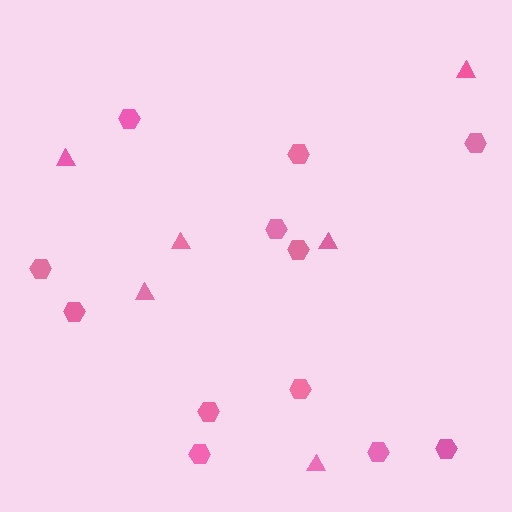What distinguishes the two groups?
There are 2 groups: one group of triangles (6) and one group of hexagons (12).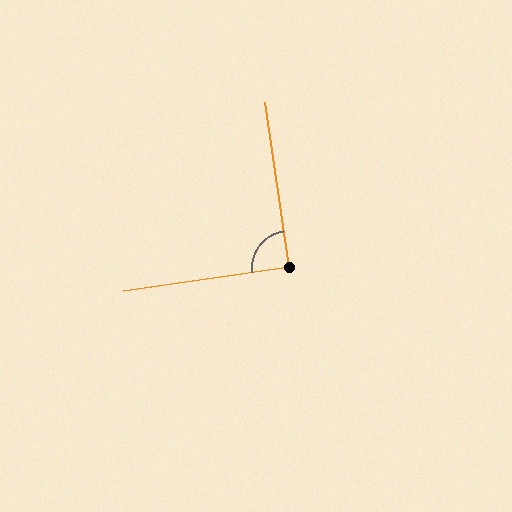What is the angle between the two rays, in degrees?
Approximately 90 degrees.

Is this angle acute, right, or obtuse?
It is approximately a right angle.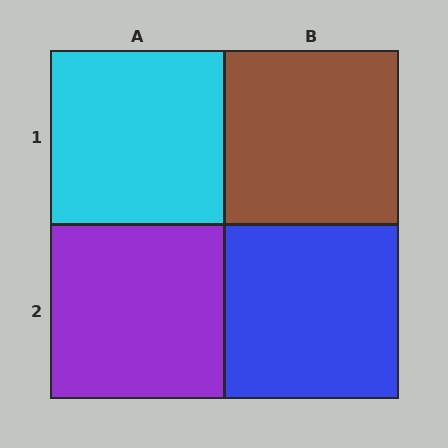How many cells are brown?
1 cell is brown.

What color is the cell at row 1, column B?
Brown.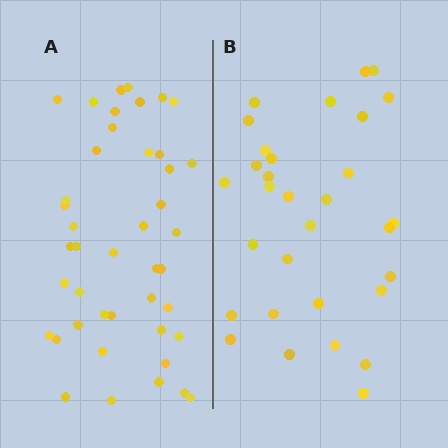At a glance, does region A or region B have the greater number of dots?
Region A (the left region) has more dots.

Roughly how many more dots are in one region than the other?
Region A has roughly 12 or so more dots than region B.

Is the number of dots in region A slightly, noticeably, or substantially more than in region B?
Region A has noticeably more, but not dramatically so. The ratio is roughly 1.4 to 1.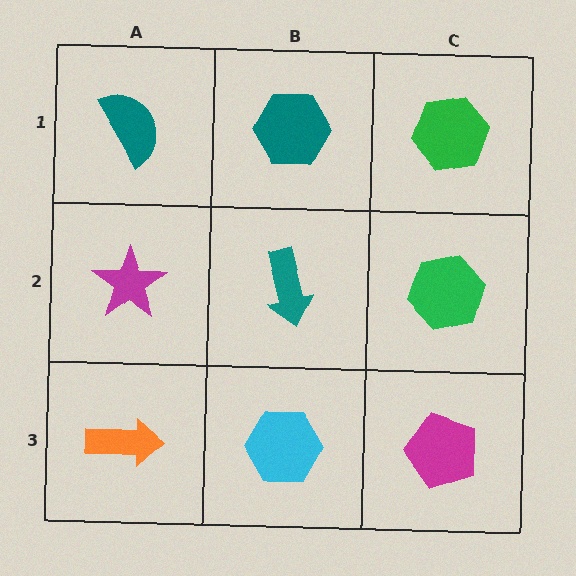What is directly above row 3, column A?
A magenta star.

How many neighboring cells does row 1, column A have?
2.